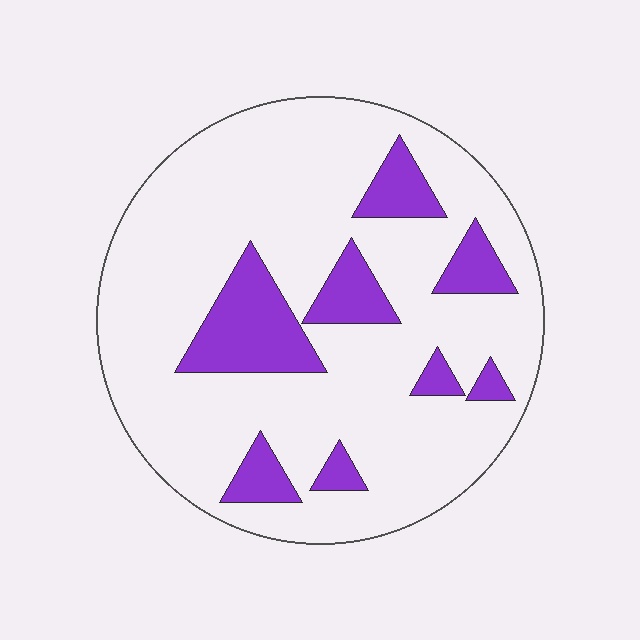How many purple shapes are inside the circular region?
8.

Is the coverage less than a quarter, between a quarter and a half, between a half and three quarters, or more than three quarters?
Less than a quarter.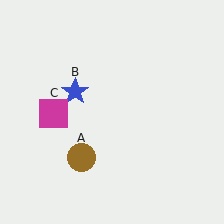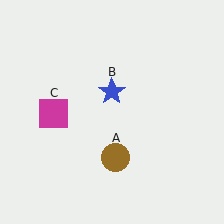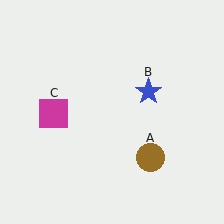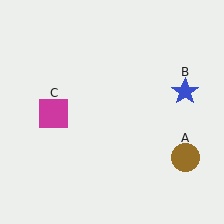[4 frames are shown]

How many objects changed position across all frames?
2 objects changed position: brown circle (object A), blue star (object B).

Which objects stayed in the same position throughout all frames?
Magenta square (object C) remained stationary.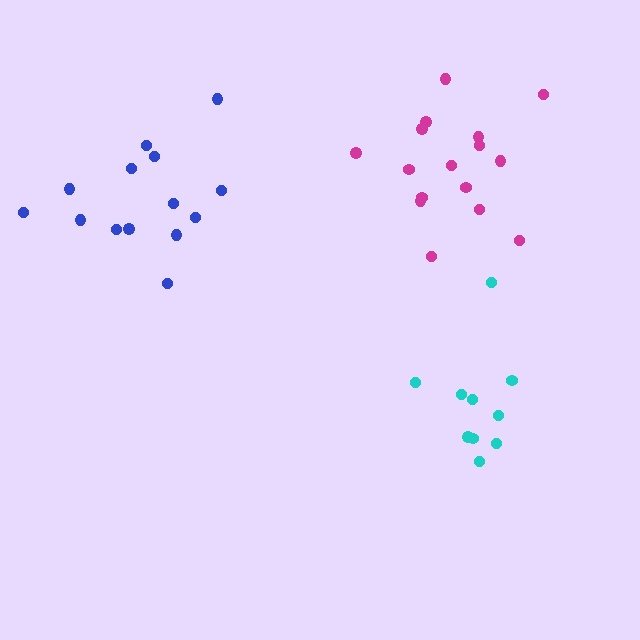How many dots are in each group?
Group 1: 14 dots, Group 2: 16 dots, Group 3: 10 dots (40 total).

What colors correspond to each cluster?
The clusters are colored: blue, magenta, cyan.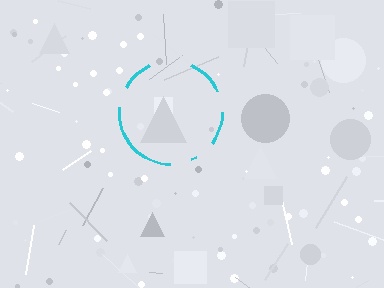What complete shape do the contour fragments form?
The contour fragments form a circle.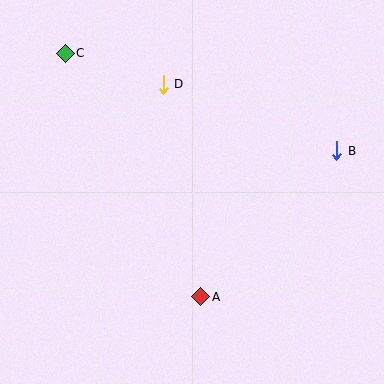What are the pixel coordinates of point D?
Point D is at (163, 84).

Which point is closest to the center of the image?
Point A at (201, 297) is closest to the center.